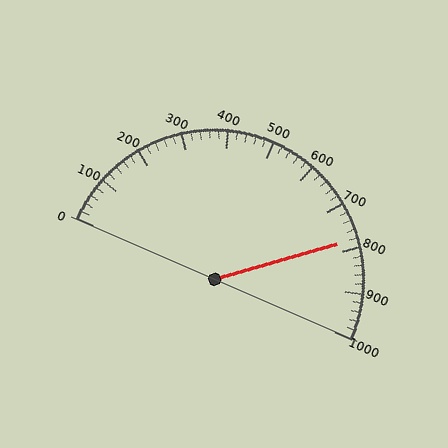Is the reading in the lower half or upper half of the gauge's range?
The reading is in the upper half of the range (0 to 1000).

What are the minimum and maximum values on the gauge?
The gauge ranges from 0 to 1000.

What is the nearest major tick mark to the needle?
The nearest major tick mark is 800.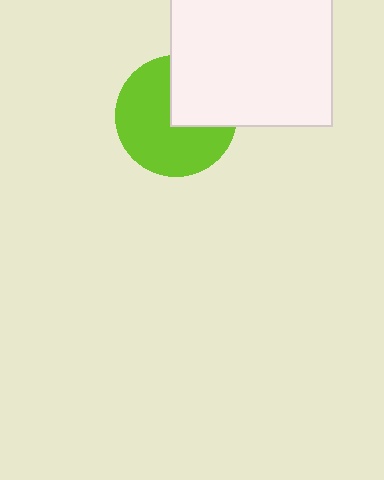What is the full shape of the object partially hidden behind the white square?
The partially hidden object is a lime circle.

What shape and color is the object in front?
The object in front is a white square.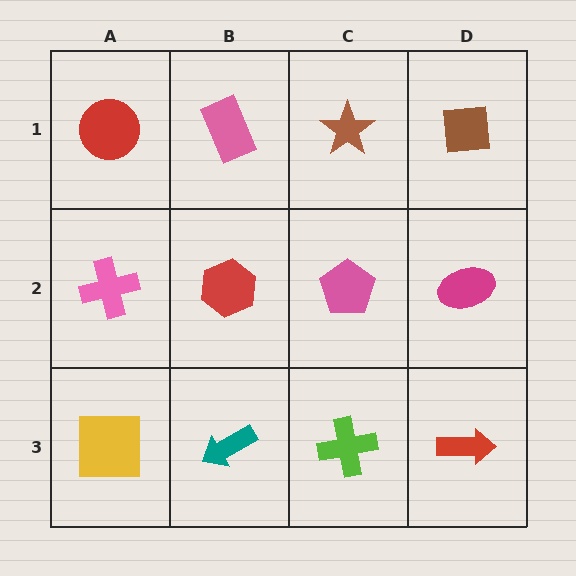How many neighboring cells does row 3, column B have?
3.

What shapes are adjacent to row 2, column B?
A pink rectangle (row 1, column B), a teal arrow (row 3, column B), a pink cross (row 2, column A), a pink pentagon (row 2, column C).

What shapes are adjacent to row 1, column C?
A pink pentagon (row 2, column C), a pink rectangle (row 1, column B), a brown square (row 1, column D).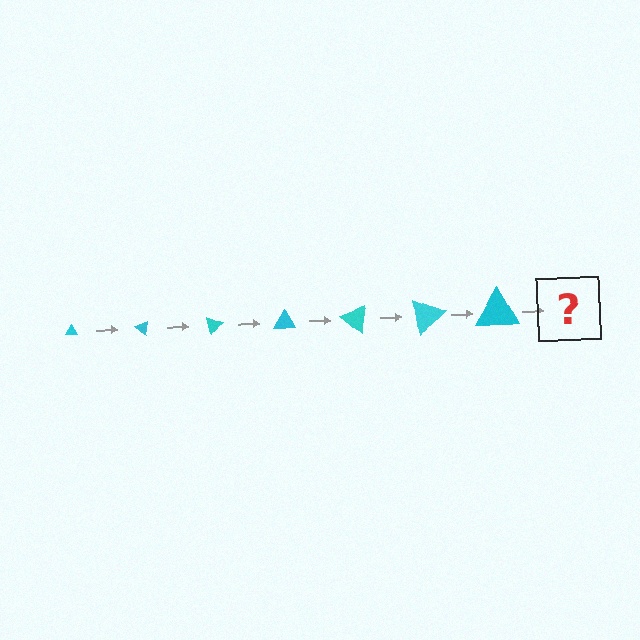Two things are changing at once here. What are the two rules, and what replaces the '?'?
The two rules are that the triangle grows larger each step and it rotates 40 degrees each step. The '?' should be a triangle, larger than the previous one and rotated 280 degrees from the start.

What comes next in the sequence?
The next element should be a triangle, larger than the previous one and rotated 280 degrees from the start.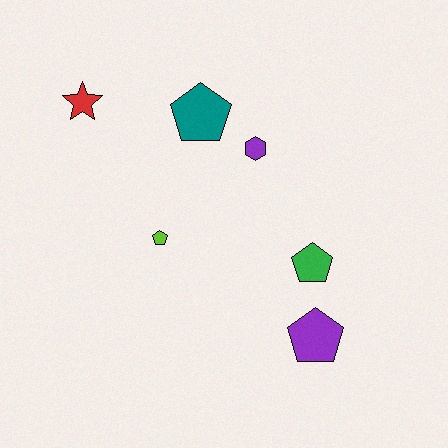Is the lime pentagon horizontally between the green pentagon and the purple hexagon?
No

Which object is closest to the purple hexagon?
The teal pentagon is closest to the purple hexagon.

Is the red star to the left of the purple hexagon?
Yes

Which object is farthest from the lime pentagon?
The purple pentagon is farthest from the lime pentagon.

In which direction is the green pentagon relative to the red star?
The green pentagon is to the right of the red star.